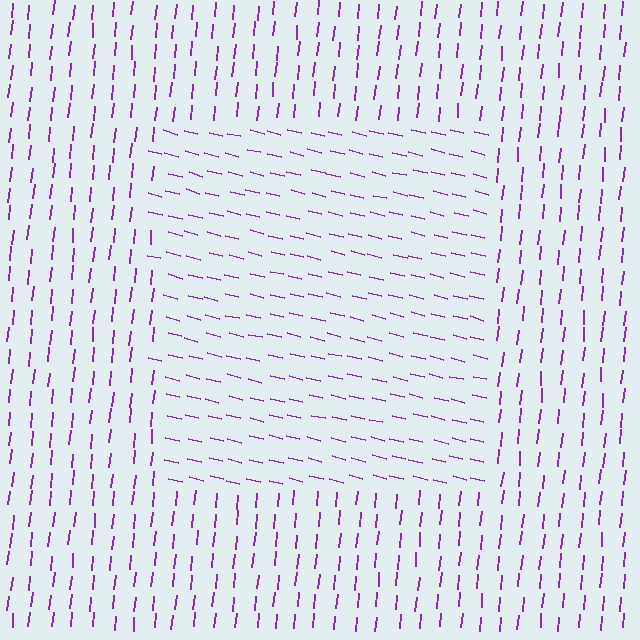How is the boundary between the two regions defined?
The boundary is defined purely by a change in line orientation (approximately 81 degrees difference). All lines are the same color and thickness.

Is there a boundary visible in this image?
Yes, there is a texture boundary formed by a change in line orientation.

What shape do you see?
I see a rectangle.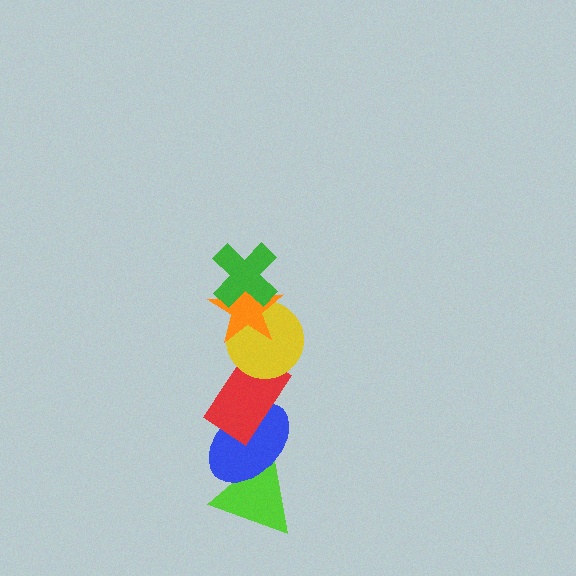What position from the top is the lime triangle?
The lime triangle is 6th from the top.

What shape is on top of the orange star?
The green cross is on top of the orange star.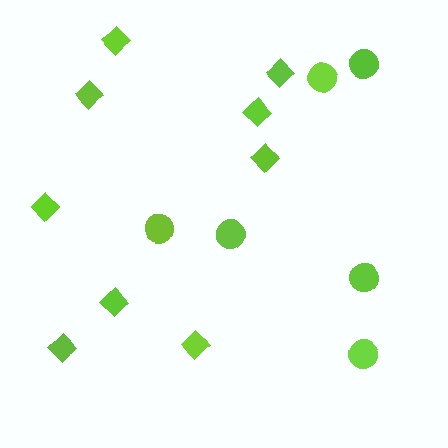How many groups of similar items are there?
There are 2 groups: one group of diamonds (9) and one group of circles (6).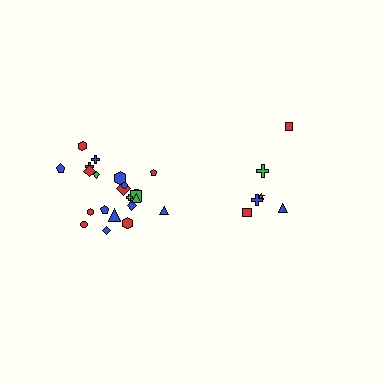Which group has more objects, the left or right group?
The left group.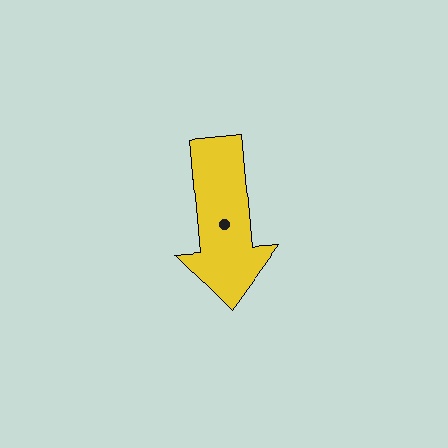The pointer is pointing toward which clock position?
Roughly 6 o'clock.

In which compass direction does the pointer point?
South.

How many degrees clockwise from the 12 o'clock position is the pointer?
Approximately 175 degrees.